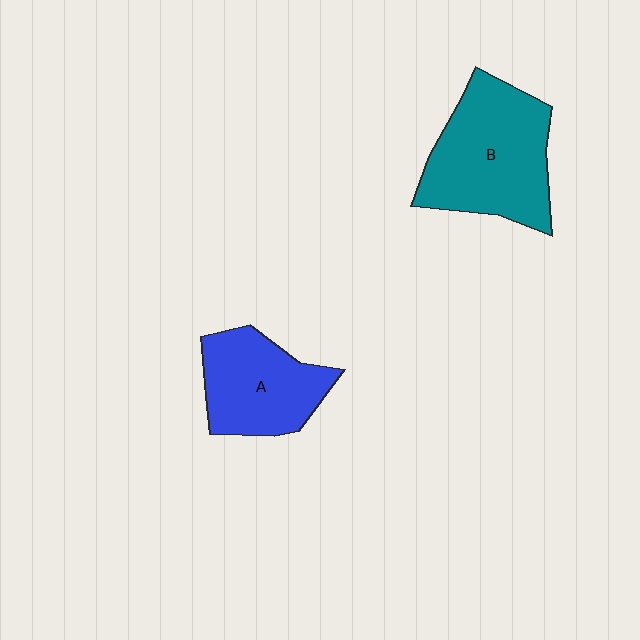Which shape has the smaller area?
Shape A (blue).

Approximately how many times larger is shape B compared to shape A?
Approximately 1.4 times.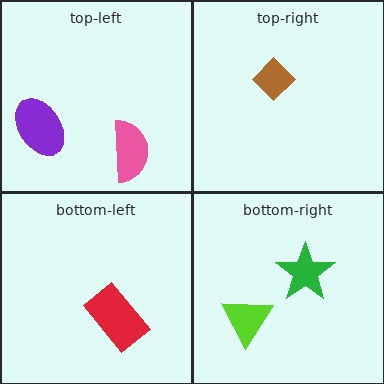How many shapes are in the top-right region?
1.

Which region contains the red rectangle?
The bottom-left region.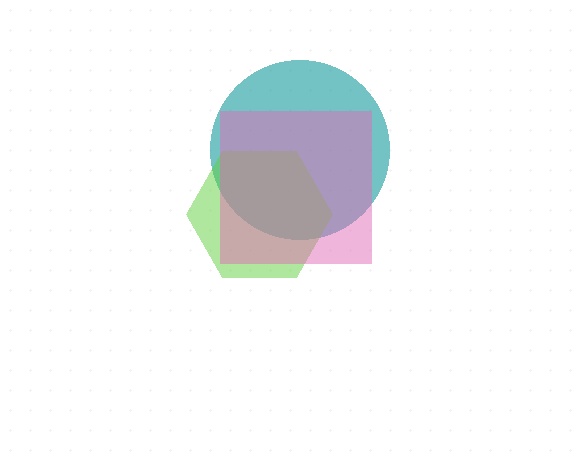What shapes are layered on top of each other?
The layered shapes are: a teal circle, a lime hexagon, a pink square.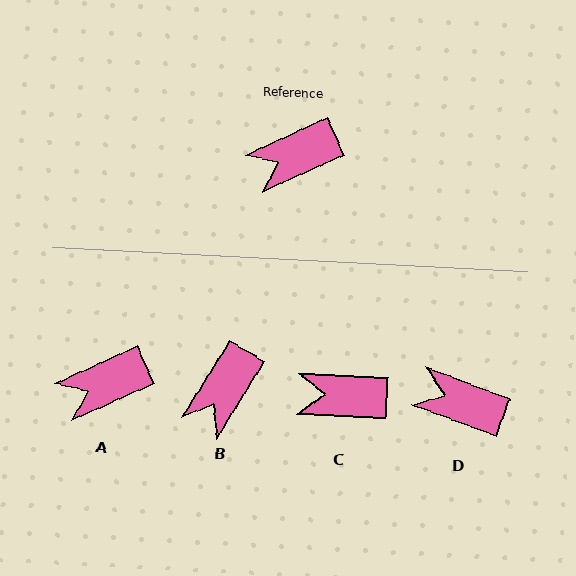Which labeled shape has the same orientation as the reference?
A.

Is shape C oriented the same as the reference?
No, it is off by about 27 degrees.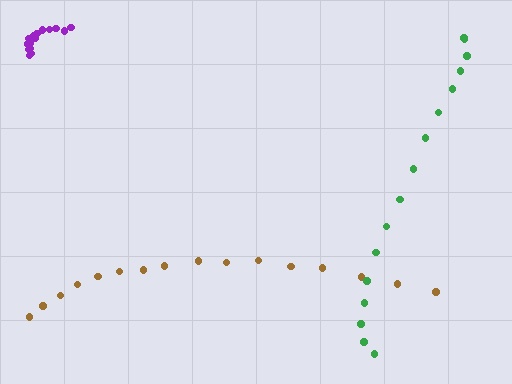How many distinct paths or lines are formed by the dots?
There are 3 distinct paths.